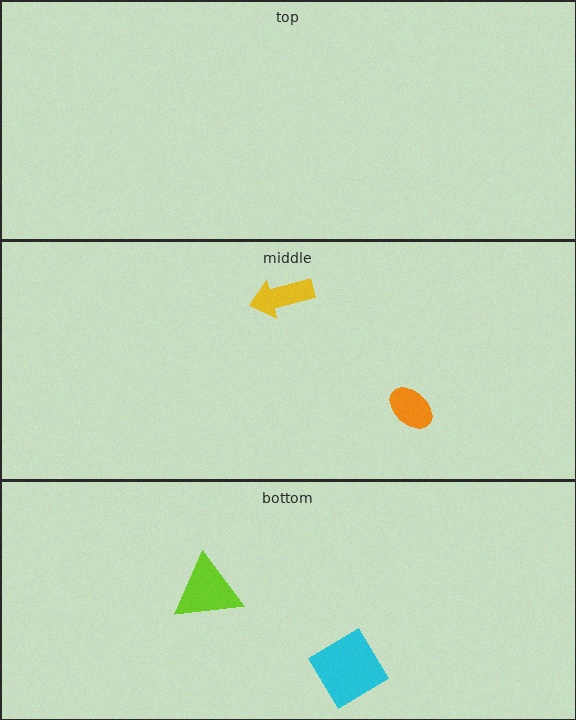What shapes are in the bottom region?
The lime triangle, the cyan diamond.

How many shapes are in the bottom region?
2.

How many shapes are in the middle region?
2.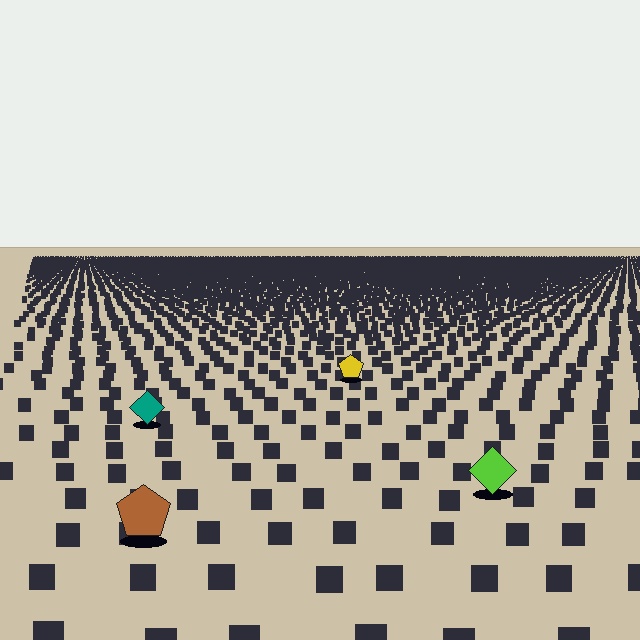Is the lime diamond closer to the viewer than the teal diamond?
Yes. The lime diamond is closer — you can tell from the texture gradient: the ground texture is coarser near it.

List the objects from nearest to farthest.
From nearest to farthest: the brown pentagon, the lime diamond, the teal diamond, the yellow pentagon.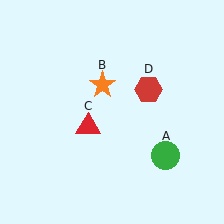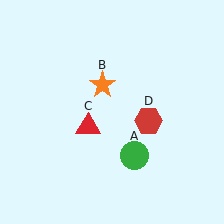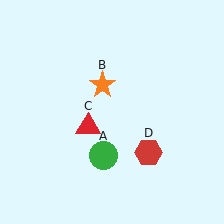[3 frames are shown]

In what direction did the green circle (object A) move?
The green circle (object A) moved left.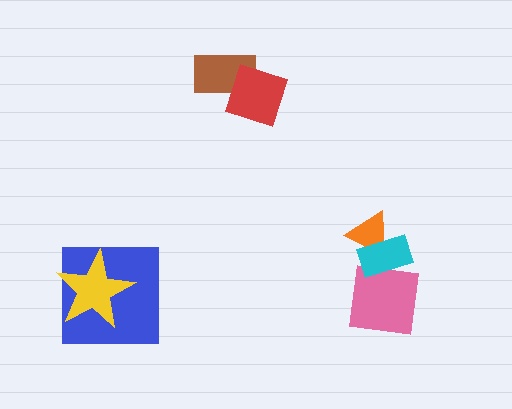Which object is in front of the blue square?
The yellow star is in front of the blue square.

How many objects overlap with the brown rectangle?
1 object overlaps with the brown rectangle.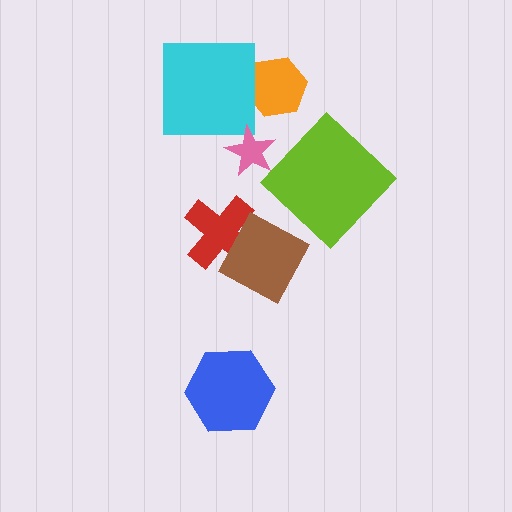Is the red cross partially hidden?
Yes, it is partially covered by another shape.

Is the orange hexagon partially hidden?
Yes, it is partially covered by another shape.